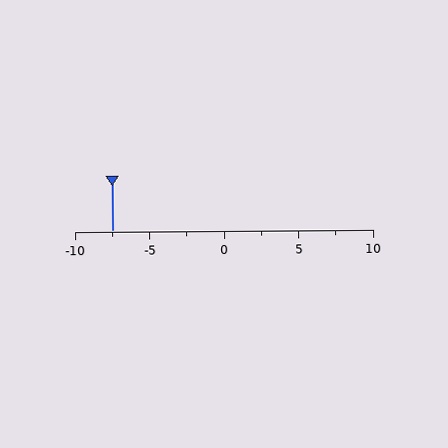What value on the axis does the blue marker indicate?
The marker indicates approximately -7.5.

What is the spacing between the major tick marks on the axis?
The major ticks are spaced 5 apart.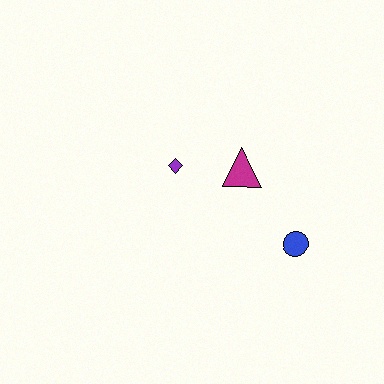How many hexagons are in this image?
There are no hexagons.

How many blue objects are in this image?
There is 1 blue object.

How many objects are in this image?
There are 3 objects.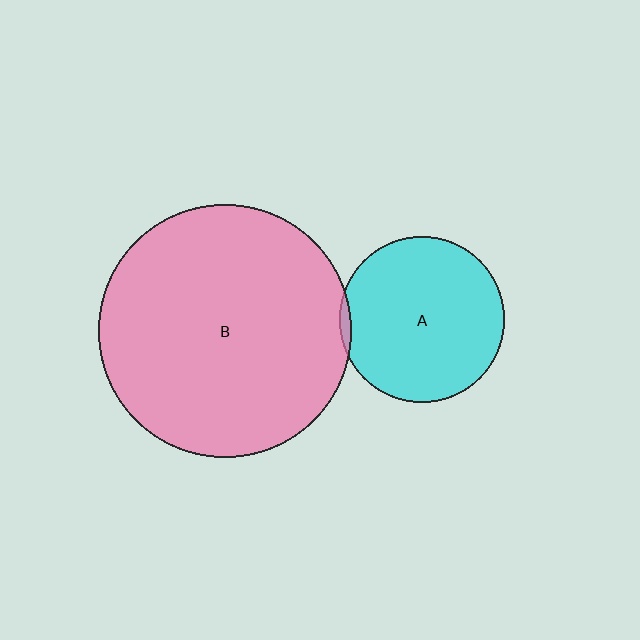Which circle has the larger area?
Circle B (pink).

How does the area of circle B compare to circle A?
Approximately 2.3 times.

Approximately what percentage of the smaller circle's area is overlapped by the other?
Approximately 5%.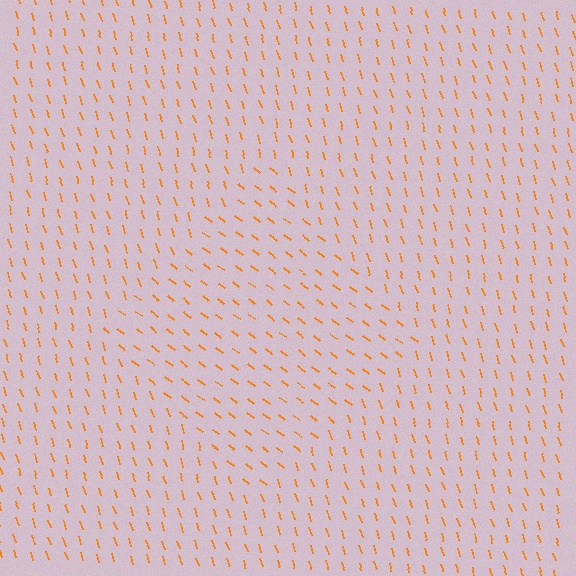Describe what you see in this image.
The image is filled with small orange line segments. A diamond region in the image has lines oriented differently from the surrounding lines, creating a visible texture boundary.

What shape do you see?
I see a diamond.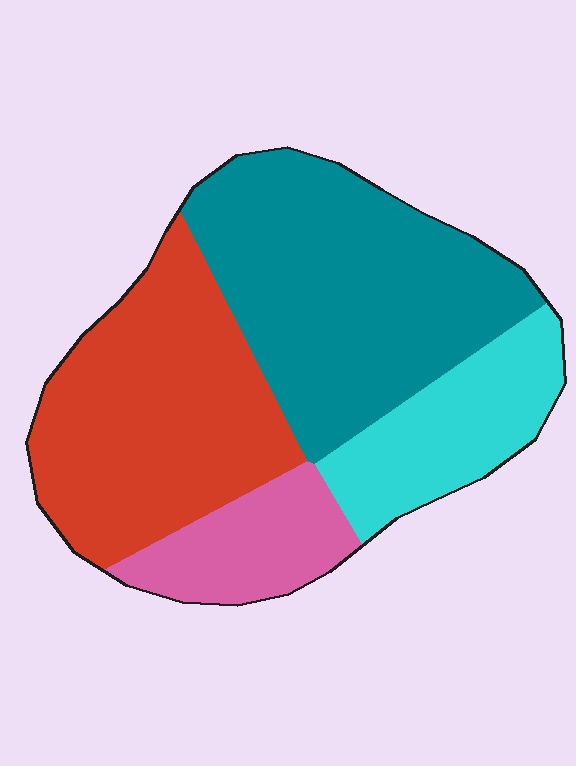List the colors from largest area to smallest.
From largest to smallest: teal, red, cyan, pink.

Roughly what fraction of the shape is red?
Red covers 33% of the shape.